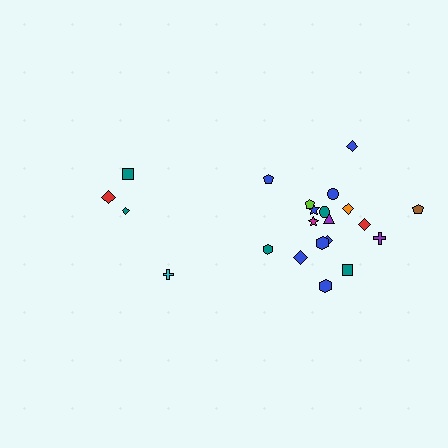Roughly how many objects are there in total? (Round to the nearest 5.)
Roughly 20 objects in total.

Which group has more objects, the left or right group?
The right group.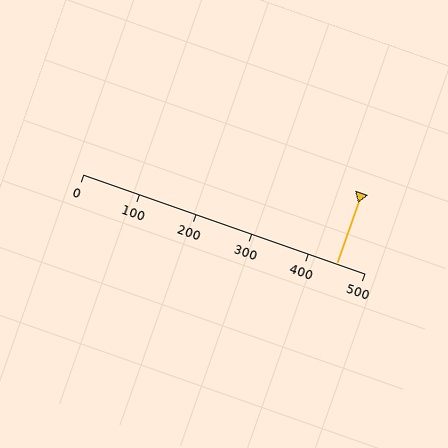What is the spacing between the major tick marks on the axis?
The major ticks are spaced 100 apart.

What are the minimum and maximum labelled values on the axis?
The axis runs from 0 to 500.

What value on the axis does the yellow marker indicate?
The marker indicates approximately 450.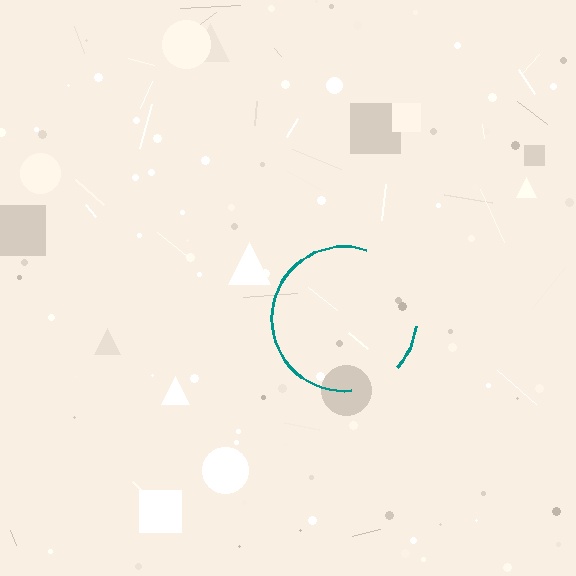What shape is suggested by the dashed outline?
The dashed outline suggests a circle.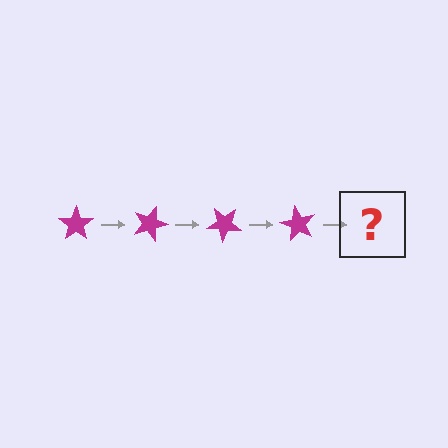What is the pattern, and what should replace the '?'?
The pattern is that the star rotates 20 degrees each step. The '?' should be a magenta star rotated 80 degrees.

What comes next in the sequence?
The next element should be a magenta star rotated 80 degrees.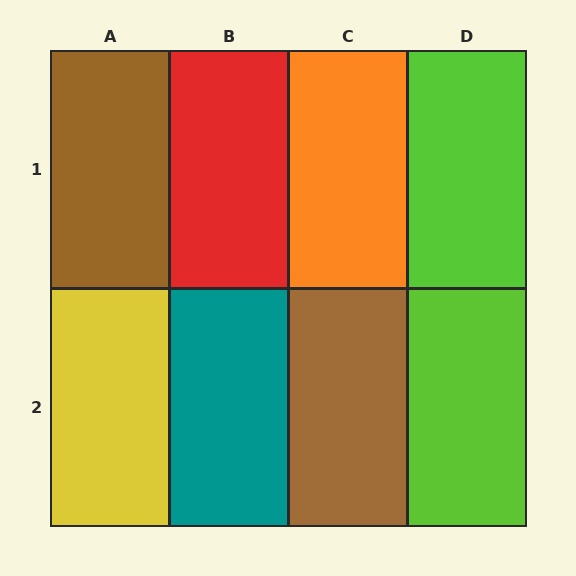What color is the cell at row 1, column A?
Brown.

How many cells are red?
1 cell is red.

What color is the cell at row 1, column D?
Lime.